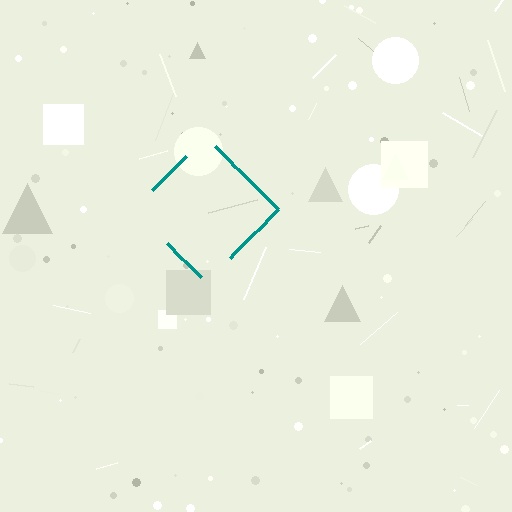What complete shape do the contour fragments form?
The contour fragments form a diamond.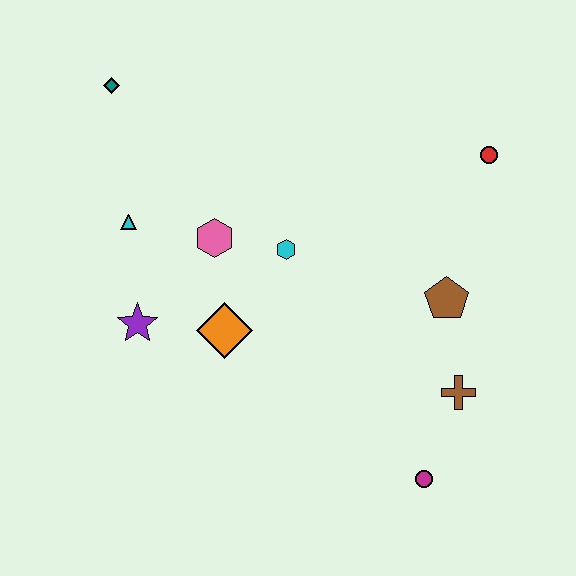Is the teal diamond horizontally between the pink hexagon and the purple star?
No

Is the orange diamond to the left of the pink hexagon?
No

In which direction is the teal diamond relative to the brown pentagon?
The teal diamond is to the left of the brown pentagon.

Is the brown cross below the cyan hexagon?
Yes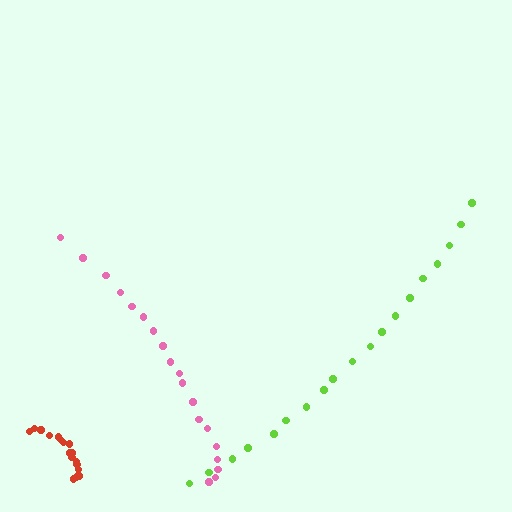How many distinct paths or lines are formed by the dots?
There are 3 distinct paths.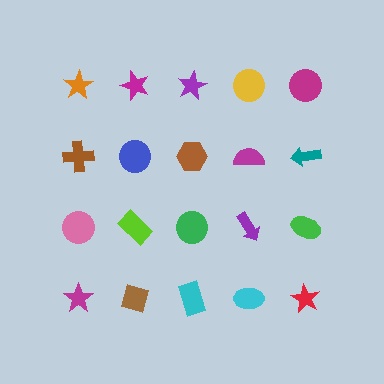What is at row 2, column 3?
A brown hexagon.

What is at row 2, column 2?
A blue circle.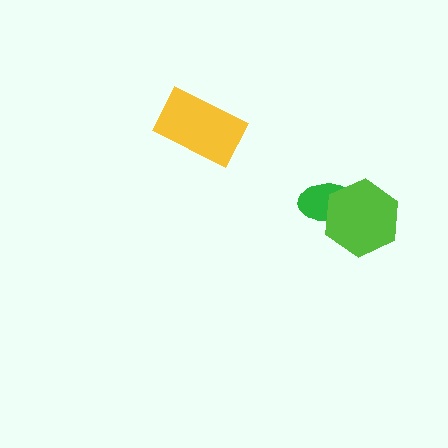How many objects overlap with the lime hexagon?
1 object overlaps with the lime hexagon.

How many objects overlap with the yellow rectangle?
0 objects overlap with the yellow rectangle.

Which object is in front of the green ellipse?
The lime hexagon is in front of the green ellipse.